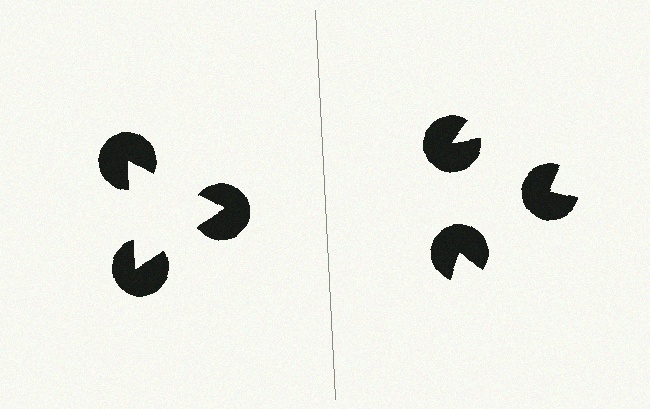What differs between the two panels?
The pac-man discs are positioned identically on both sides; only the wedge orientations differ. On the left they align to a triangle; on the right they are misaligned.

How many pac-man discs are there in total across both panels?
6 — 3 on each side.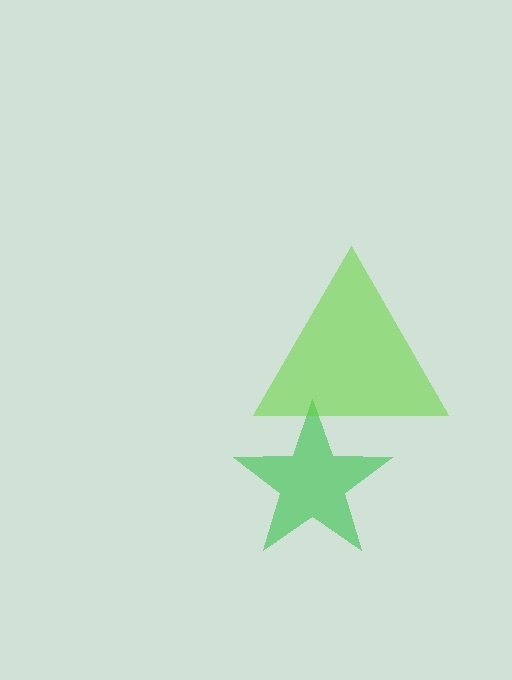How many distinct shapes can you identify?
There are 2 distinct shapes: a green star, a lime triangle.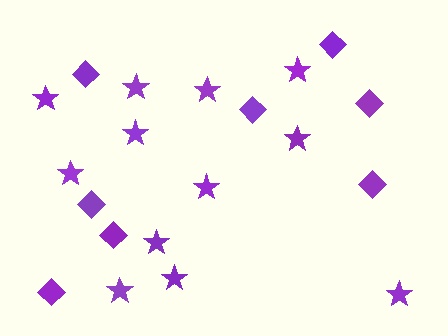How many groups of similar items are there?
There are 2 groups: one group of diamonds (8) and one group of stars (12).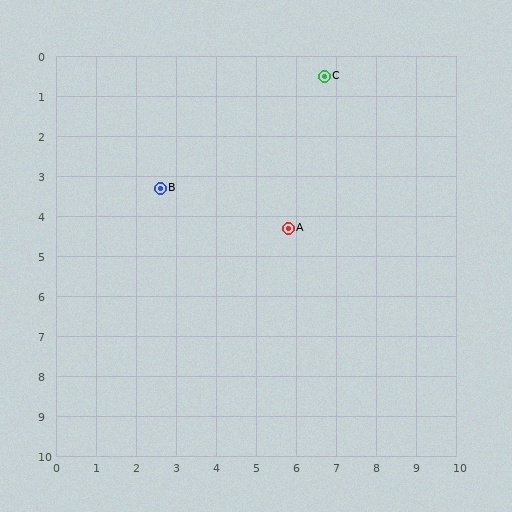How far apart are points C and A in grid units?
Points C and A are about 3.9 grid units apart.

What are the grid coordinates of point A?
Point A is at approximately (5.8, 4.3).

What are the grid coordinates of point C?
Point C is at approximately (6.7, 0.5).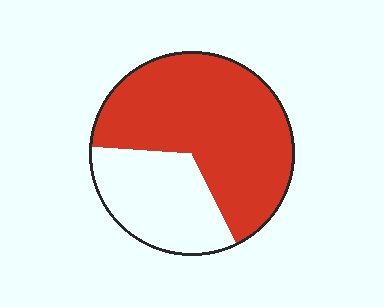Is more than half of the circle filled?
Yes.